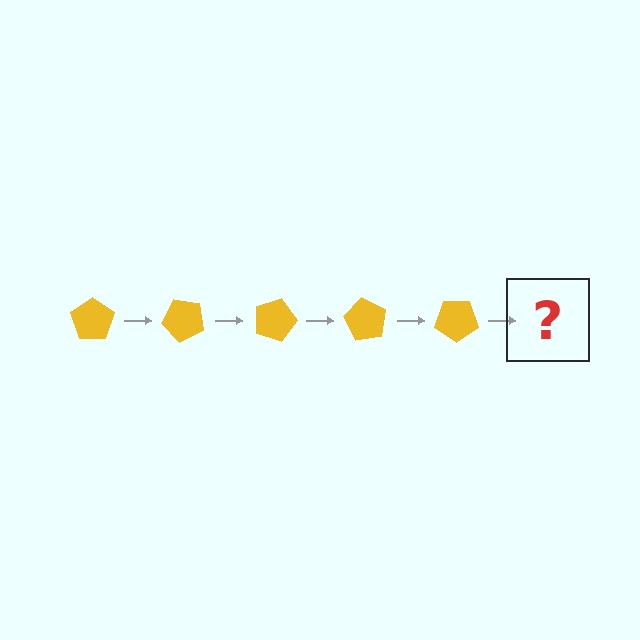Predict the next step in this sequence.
The next step is a yellow pentagon rotated 225 degrees.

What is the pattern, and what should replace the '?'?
The pattern is that the pentagon rotates 45 degrees each step. The '?' should be a yellow pentagon rotated 225 degrees.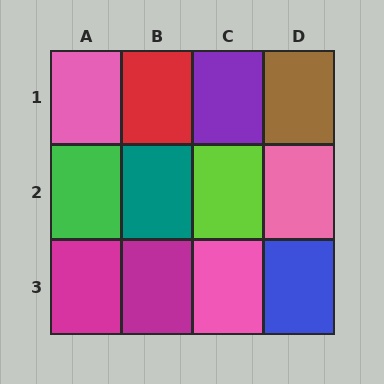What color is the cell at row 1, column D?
Brown.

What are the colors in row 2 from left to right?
Green, teal, lime, pink.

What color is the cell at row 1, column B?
Red.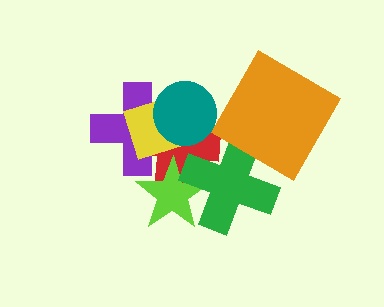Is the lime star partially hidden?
Yes, it is partially covered by another shape.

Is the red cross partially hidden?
Yes, it is partially covered by another shape.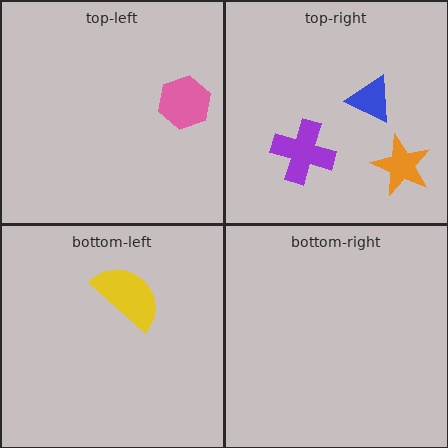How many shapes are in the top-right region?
3.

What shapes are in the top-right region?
The orange star, the blue triangle, the purple cross.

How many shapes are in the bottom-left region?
1.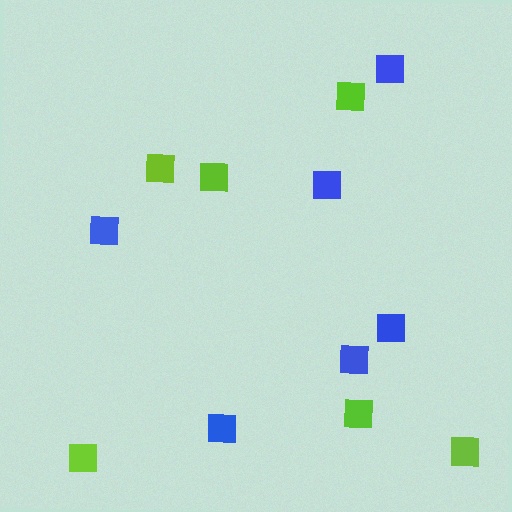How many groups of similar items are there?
There are 2 groups: one group of blue squares (6) and one group of lime squares (6).